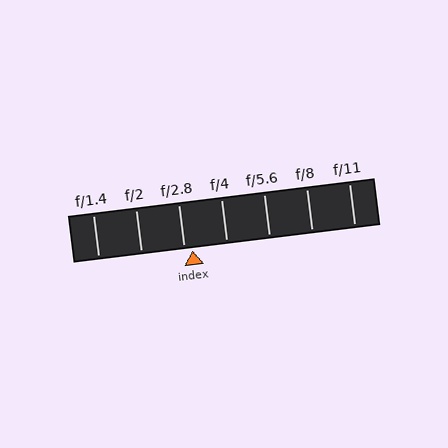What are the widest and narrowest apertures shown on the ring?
The widest aperture shown is f/1.4 and the narrowest is f/11.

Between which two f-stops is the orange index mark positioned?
The index mark is between f/2.8 and f/4.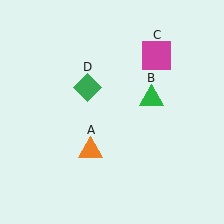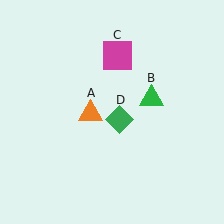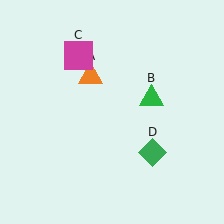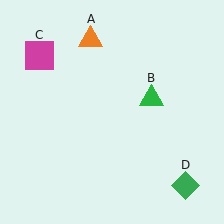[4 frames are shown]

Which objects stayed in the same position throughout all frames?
Green triangle (object B) remained stationary.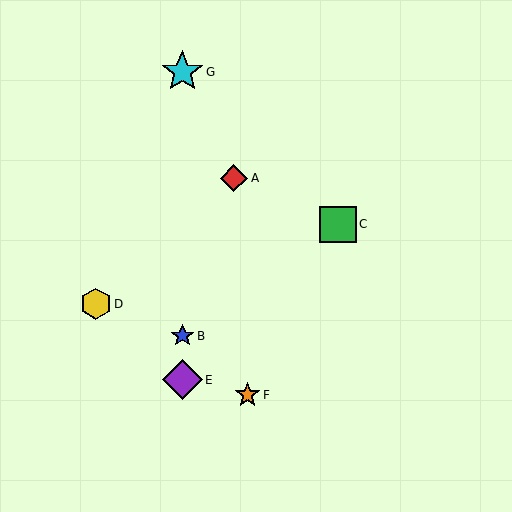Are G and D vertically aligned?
No, G is at x≈182 and D is at x≈96.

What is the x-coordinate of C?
Object C is at x≈338.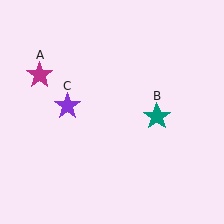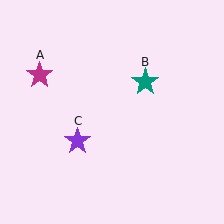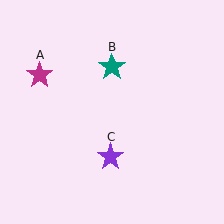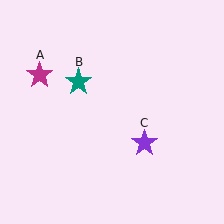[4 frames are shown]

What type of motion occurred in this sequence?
The teal star (object B), purple star (object C) rotated counterclockwise around the center of the scene.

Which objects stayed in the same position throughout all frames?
Magenta star (object A) remained stationary.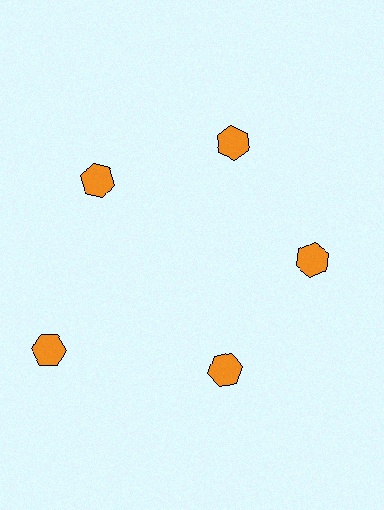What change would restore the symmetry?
The symmetry would be restored by moving it inward, back onto the ring so that all 5 hexagons sit at equal angles and equal distance from the center.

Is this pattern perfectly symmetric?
No. The 5 orange hexagons are arranged in a ring, but one element near the 8 o'clock position is pushed outward from the center, breaking the 5-fold rotational symmetry.